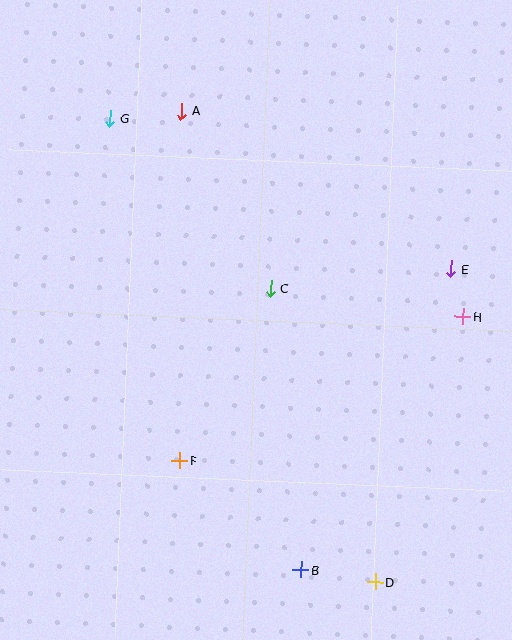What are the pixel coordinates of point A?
Point A is at (182, 111).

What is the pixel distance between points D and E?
The distance between D and E is 322 pixels.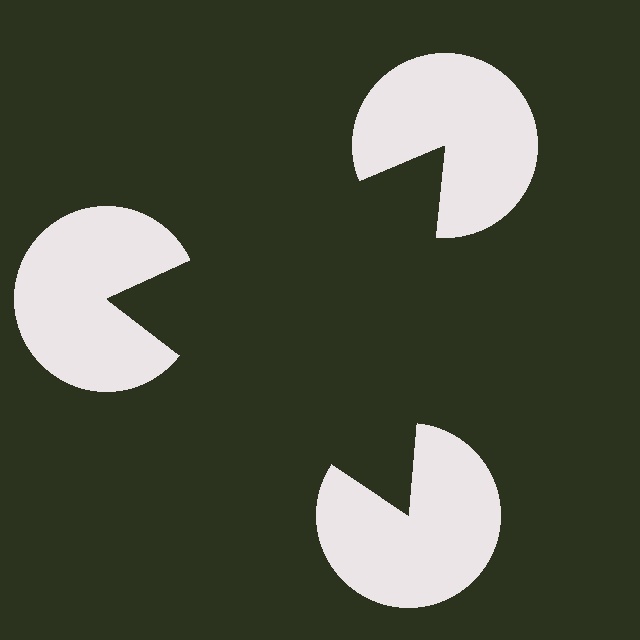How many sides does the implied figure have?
3 sides.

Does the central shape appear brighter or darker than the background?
It typically appears slightly darker than the background, even though no actual brightness change is drawn.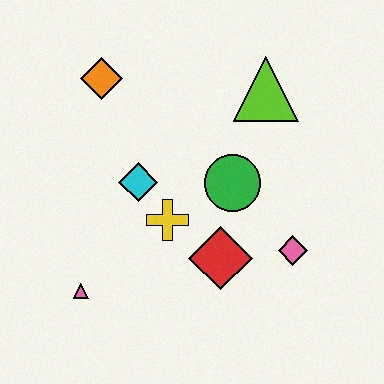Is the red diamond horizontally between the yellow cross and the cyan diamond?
No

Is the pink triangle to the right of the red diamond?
No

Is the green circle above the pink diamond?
Yes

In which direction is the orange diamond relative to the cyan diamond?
The orange diamond is above the cyan diamond.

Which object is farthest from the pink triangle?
The lime triangle is farthest from the pink triangle.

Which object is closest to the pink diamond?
The red diamond is closest to the pink diamond.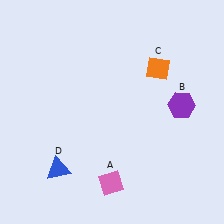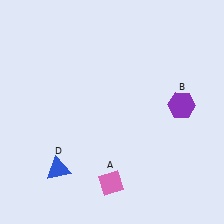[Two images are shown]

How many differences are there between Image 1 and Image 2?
There is 1 difference between the two images.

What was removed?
The orange diamond (C) was removed in Image 2.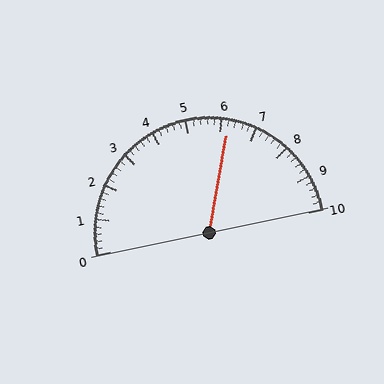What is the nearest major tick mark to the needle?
The nearest major tick mark is 6.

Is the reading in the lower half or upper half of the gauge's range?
The reading is in the upper half of the range (0 to 10).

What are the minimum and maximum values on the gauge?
The gauge ranges from 0 to 10.